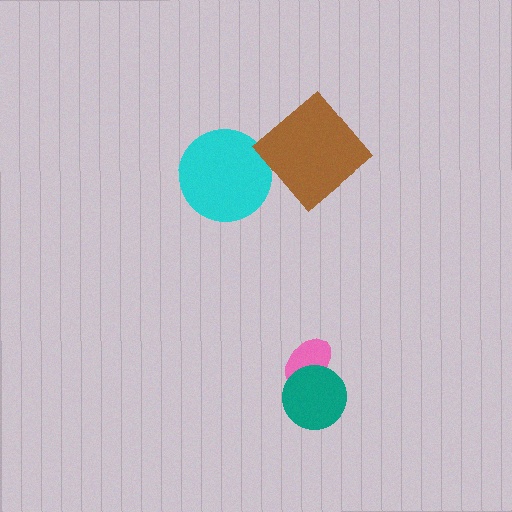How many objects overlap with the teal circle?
1 object overlaps with the teal circle.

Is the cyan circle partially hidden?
No, no other shape covers it.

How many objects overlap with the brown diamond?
0 objects overlap with the brown diamond.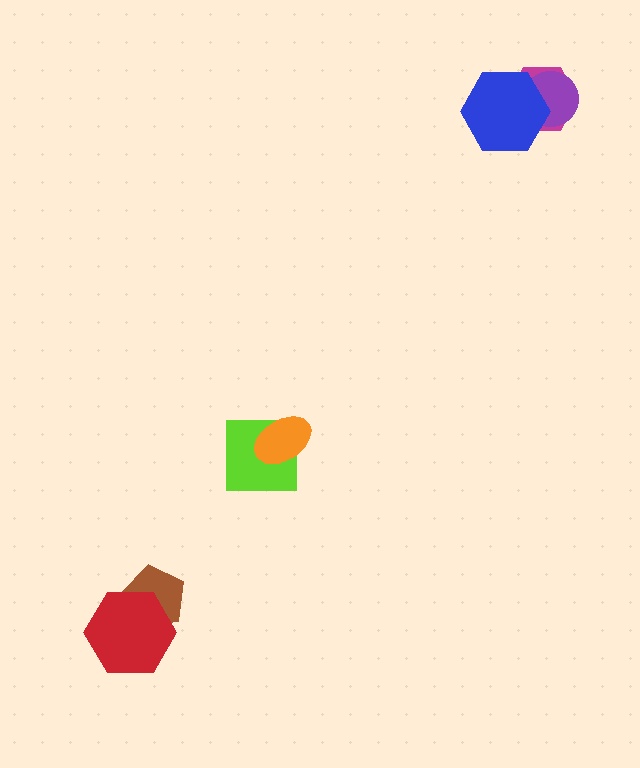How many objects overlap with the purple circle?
2 objects overlap with the purple circle.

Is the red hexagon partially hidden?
No, no other shape covers it.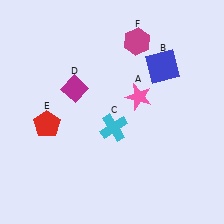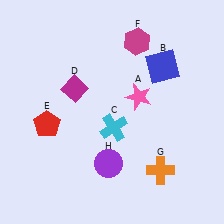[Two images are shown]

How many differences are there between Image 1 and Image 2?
There are 2 differences between the two images.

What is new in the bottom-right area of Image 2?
An orange cross (G) was added in the bottom-right area of Image 2.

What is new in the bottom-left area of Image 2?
A purple circle (H) was added in the bottom-left area of Image 2.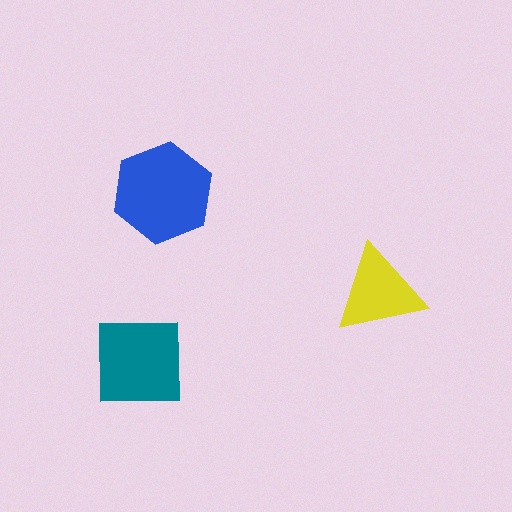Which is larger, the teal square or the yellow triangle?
The teal square.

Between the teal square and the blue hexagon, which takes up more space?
The blue hexagon.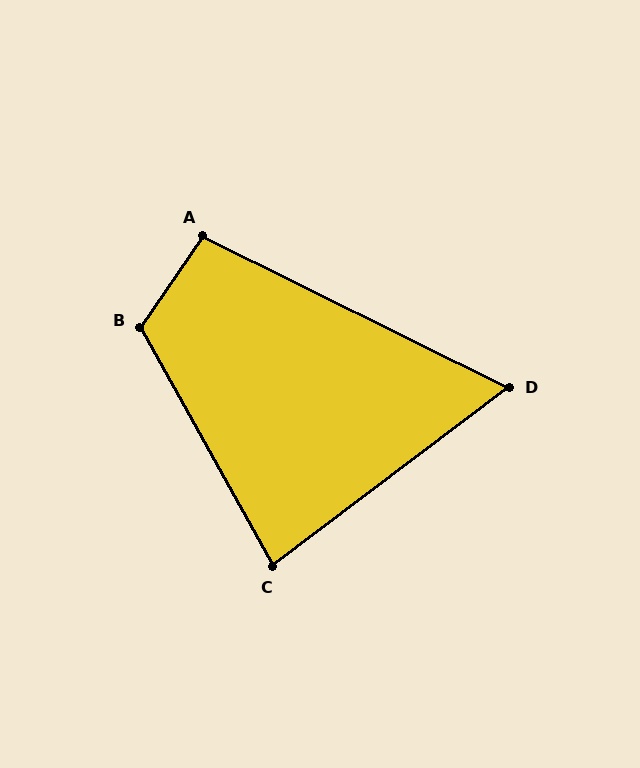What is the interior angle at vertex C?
Approximately 82 degrees (acute).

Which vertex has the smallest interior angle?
D, at approximately 64 degrees.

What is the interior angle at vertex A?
Approximately 98 degrees (obtuse).